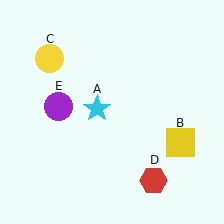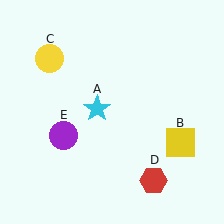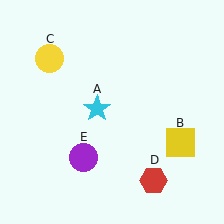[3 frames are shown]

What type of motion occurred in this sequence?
The purple circle (object E) rotated counterclockwise around the center of the scene.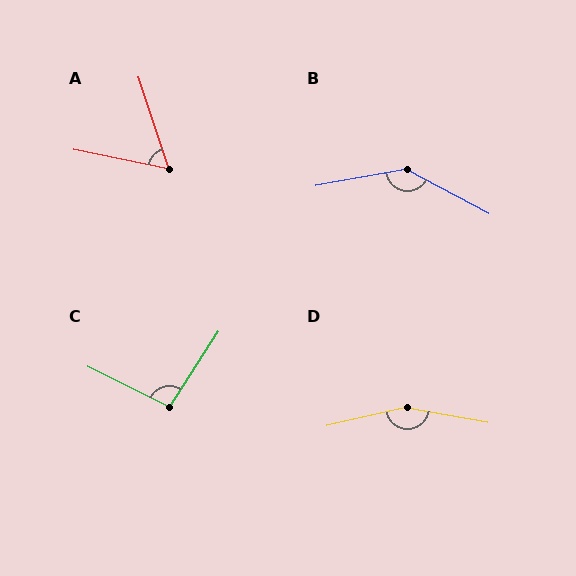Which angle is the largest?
D, at approximately 157 degrees.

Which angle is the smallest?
A, at approximately 60 degrees.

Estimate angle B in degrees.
Approximately 142 degrees.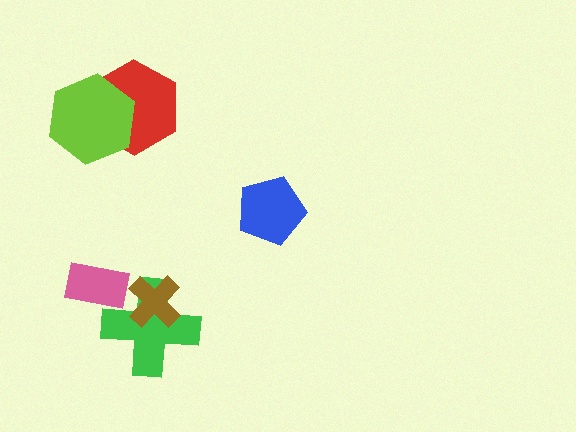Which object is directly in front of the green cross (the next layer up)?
The brown cross is directly in front of the green cross.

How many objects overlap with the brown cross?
1 object overlaps with the brown cross.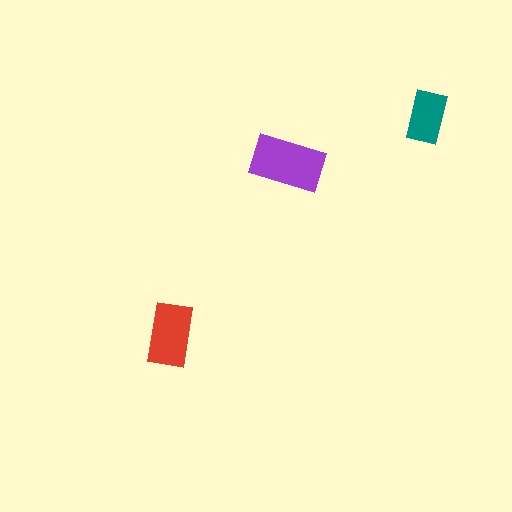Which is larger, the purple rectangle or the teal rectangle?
The purple one.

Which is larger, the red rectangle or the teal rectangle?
The red one.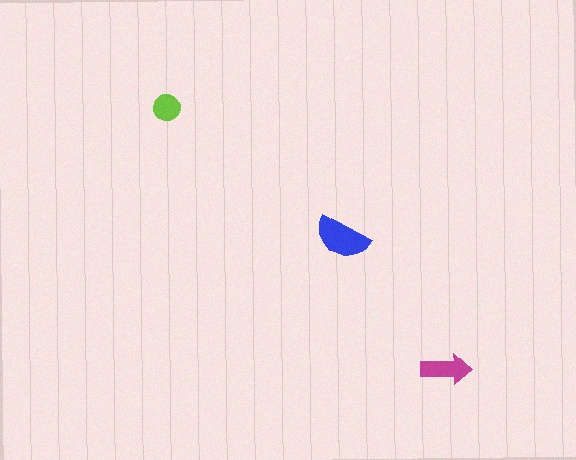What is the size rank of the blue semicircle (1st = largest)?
1st.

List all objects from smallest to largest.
The lime circle, the magenta arrow, the blue semicircle.